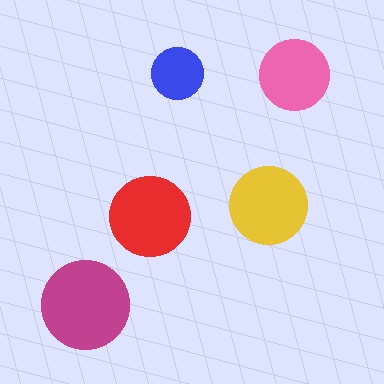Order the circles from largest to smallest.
the magenta one, the red one, the yellow one, the pink one, the blue one.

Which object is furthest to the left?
The magenta circle is leftmost.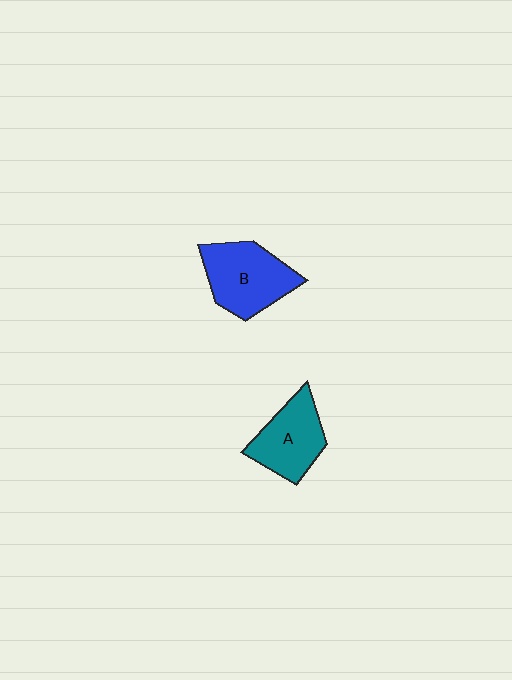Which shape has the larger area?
Shape B (blue).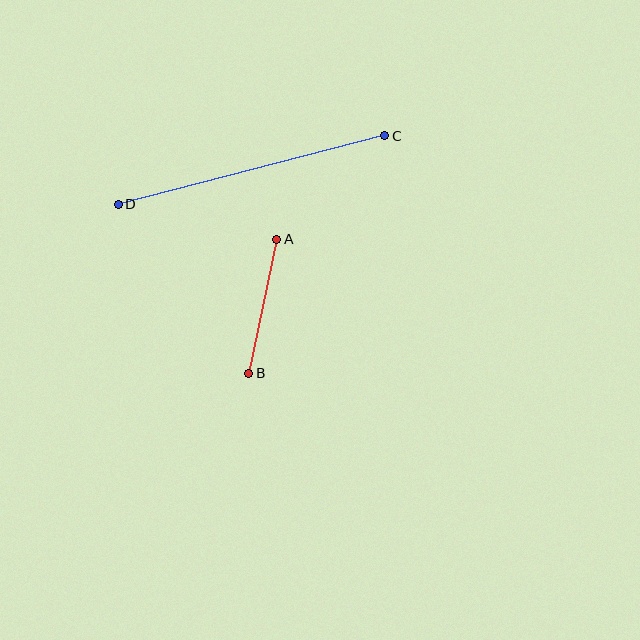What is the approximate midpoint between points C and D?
The midpoint is at approximately (251, 170) pixels.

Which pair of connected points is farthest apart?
Points C and D are farthest apart.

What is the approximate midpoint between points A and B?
The midpoint is at approximately (263, 306) pixels.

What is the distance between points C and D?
The distance is approximately 275 pixels.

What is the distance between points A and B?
The distance is approximately 137 pixels.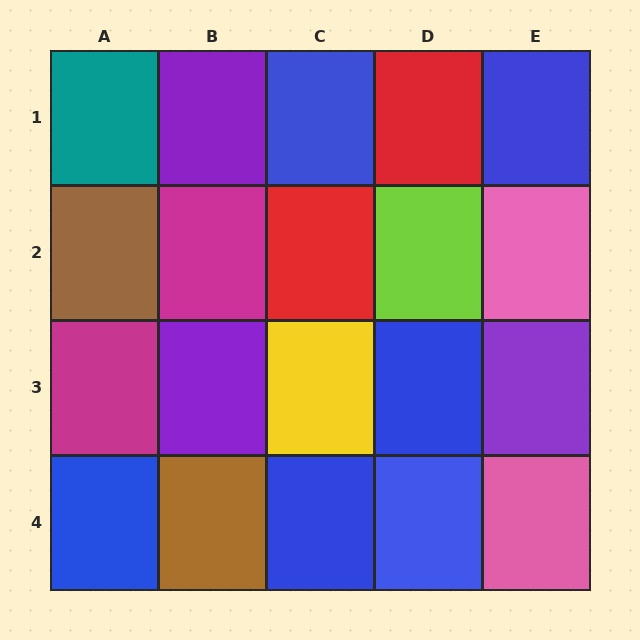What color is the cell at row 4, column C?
Blue.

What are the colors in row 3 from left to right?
Magenta, purple, yellow, blue, purple.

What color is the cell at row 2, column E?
Pink.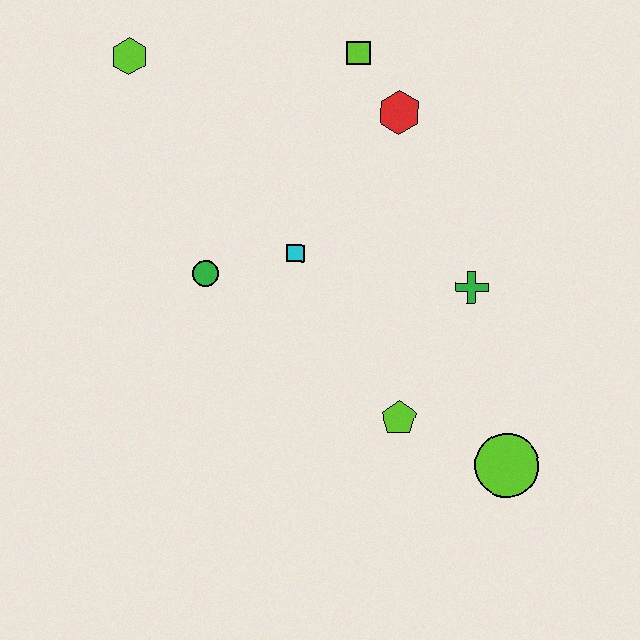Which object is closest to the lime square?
The red hexagon is closest to the lime square.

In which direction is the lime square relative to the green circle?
The lime square is above the green circle.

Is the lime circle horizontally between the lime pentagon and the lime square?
No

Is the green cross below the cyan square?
Yes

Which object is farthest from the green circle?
The lime circle is farthest from the green circle.